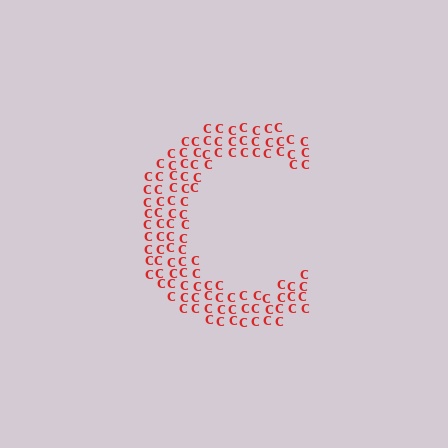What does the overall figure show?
The overall figure shows the letter C.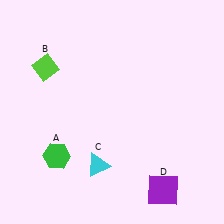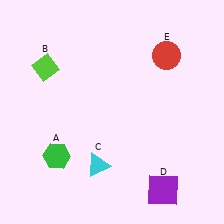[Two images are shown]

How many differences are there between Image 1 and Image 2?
There is 1 difference between the two images.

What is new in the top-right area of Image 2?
A red circle (E) was added in the top-right area of Image 2.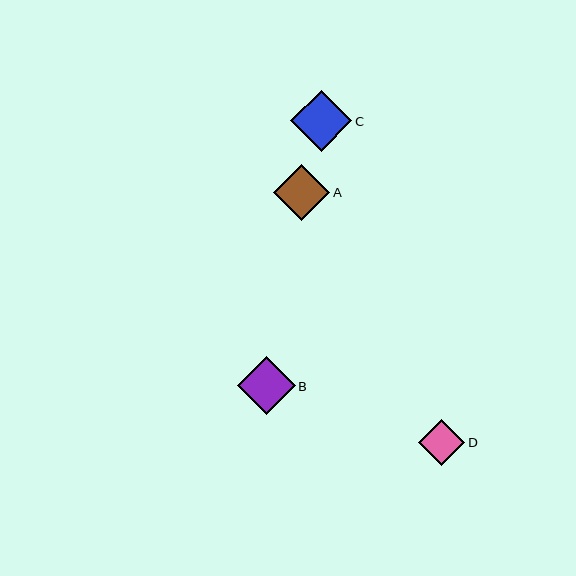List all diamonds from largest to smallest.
From largest to smallest: C, B, A, D.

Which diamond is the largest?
Diamond C is the largest with a size of approximately 62 pixels.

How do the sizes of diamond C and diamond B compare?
Diamond C and diamond B are approximately the same size.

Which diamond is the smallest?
Diamond D is the smallest with a size of approximately 46 pixels.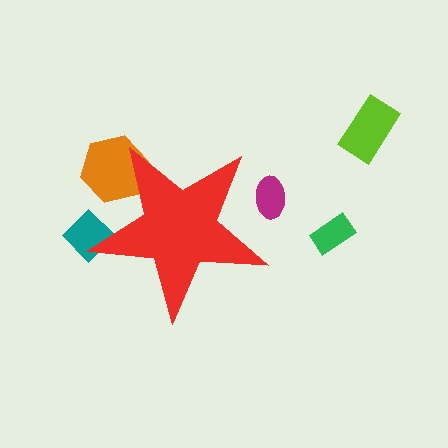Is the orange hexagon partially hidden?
Yes, the orange hexagon is partially hidden behind the red star.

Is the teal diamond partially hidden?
Yes, the teal diamond is partially hidden behind the red star.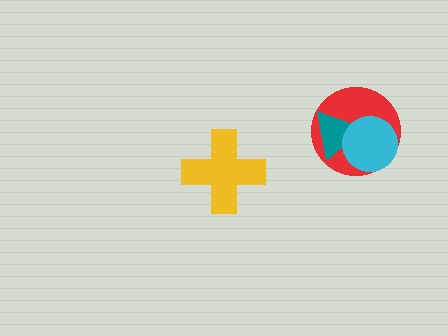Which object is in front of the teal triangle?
The cyan circle is in front of the teal triangle.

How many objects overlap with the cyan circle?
2 objects overlap with the cyan circle.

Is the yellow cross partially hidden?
No, no other shape covers it.